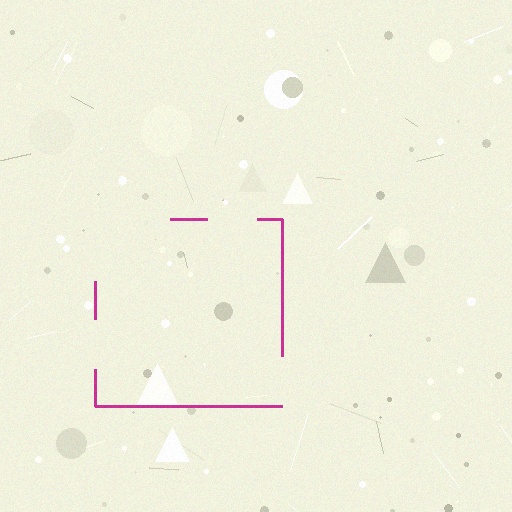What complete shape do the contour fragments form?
The contour fragments form a square.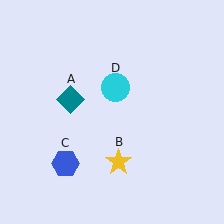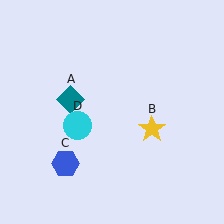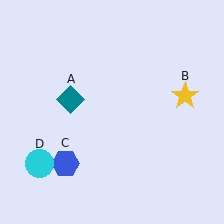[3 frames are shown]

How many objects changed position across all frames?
2 objects changed position: yellow star (object B), cyan circle (object D).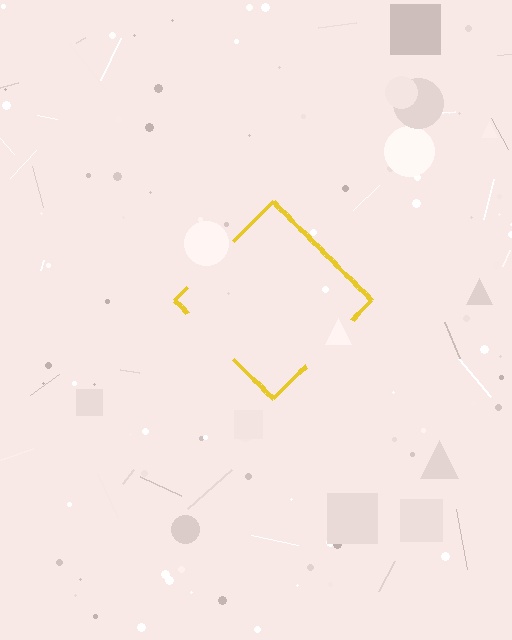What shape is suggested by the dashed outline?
The dashed outline suggests a diamond.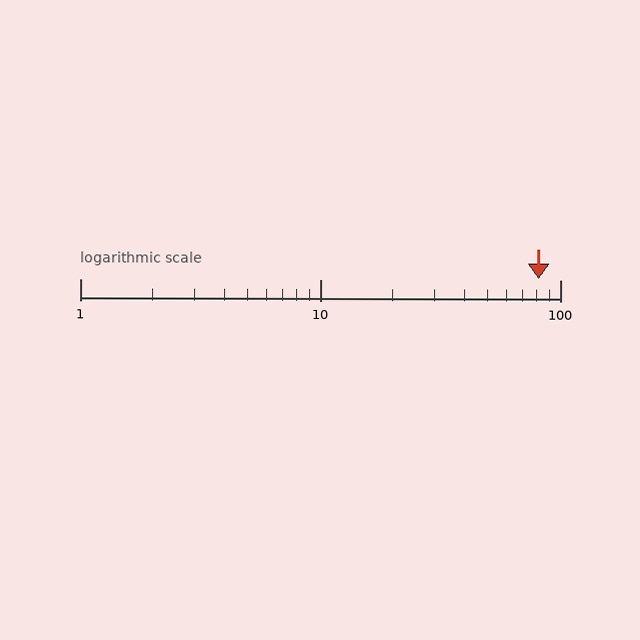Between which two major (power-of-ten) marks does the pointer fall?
The pointer is between 10 and 100.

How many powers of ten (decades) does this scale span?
The scale spans 2 decades, from 1 to 100.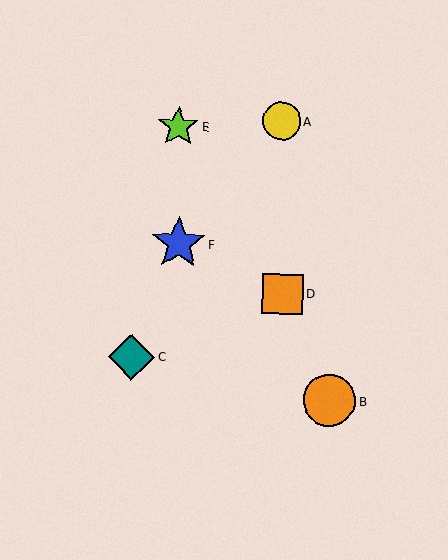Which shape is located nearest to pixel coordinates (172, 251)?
The blue star (labeled F) at (178, 244) is nearest to that location.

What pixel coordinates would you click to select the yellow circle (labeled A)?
Click at (282, 121) to select the yellow circle A.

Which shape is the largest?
The blue star (labeled F) is the largest.